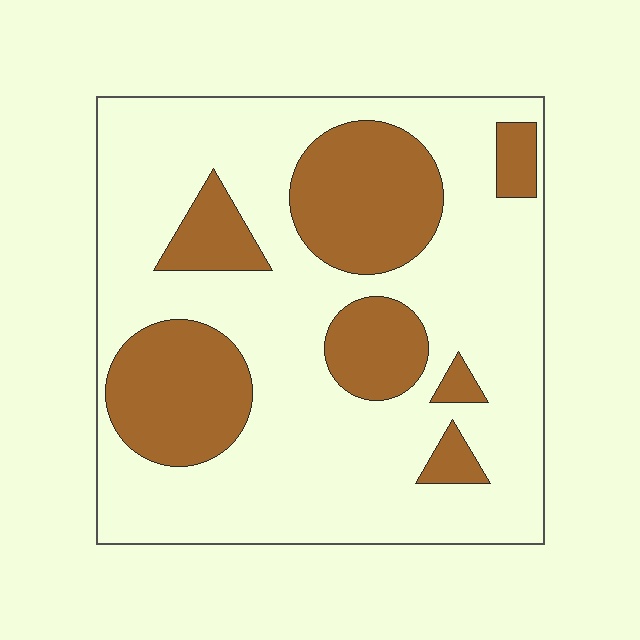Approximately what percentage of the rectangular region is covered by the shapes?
Approximately 30%.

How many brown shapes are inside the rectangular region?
7.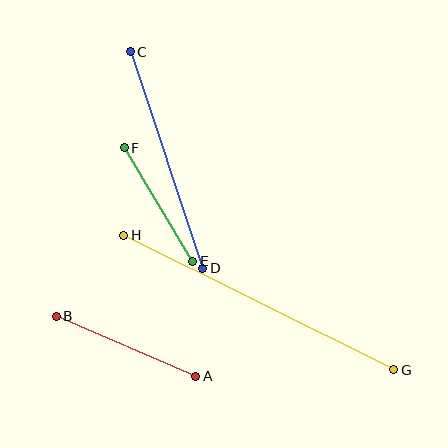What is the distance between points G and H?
The distance is approximately 302 pixels.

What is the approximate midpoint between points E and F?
The midpoint is at approximately (159, 204) pixels.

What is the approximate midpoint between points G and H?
The midpoint is at approximately (259, 302) pixels.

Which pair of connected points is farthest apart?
Points G and H are farthest apart.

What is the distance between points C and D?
The distance is approximately 228 pixels.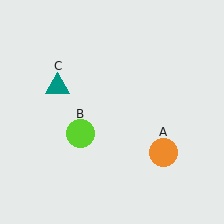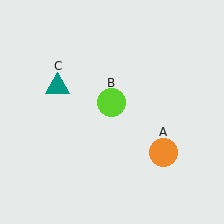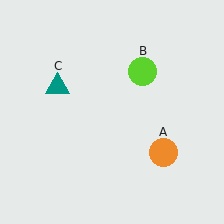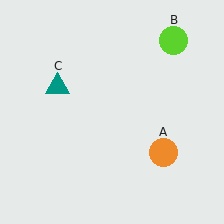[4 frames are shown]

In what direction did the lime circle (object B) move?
The lime circle (object B) moved up and to the right.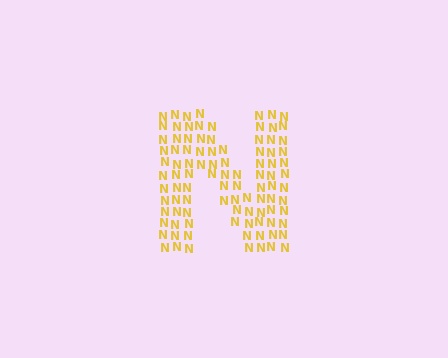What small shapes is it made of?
It is made of small letter N's.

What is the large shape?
The large shape is the letter N.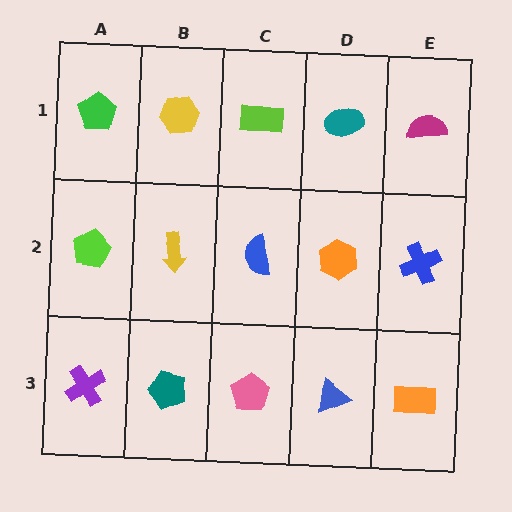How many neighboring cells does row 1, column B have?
3.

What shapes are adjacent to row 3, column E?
A blue cross (row 2, column E), a blue triangle (row 3, column D).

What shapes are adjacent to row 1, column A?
A lime pentagon (row 2, column A), a yellow hexagon (row 1, column B).